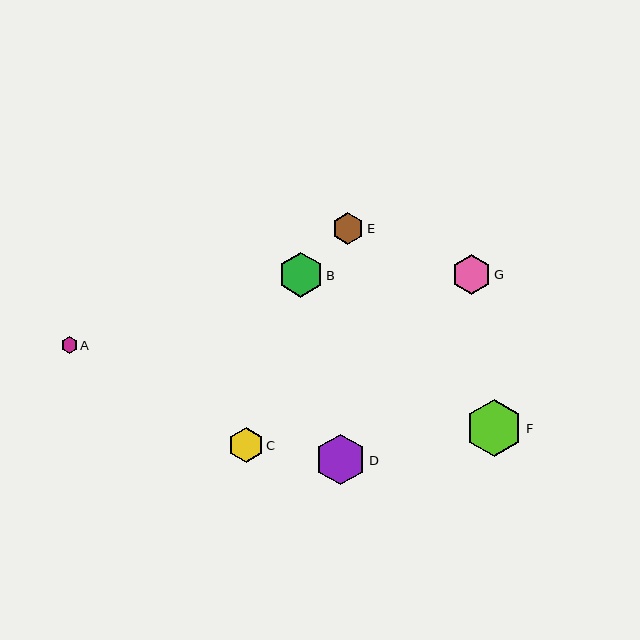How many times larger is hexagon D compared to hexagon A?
Hexagon D is approximately 3.1 times the size of hexagon A.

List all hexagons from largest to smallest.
From largest to smallest: F, D, B, G, C, E, A.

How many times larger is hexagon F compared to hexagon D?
Hexagon F is approximately 1.1 times the size of hexagon D.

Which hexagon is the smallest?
Hexagon A is the smallest with a size of approximately 16 pixels.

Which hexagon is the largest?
Hexagon F is the largest with a size of approximately 57 pixels.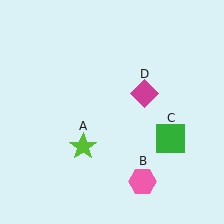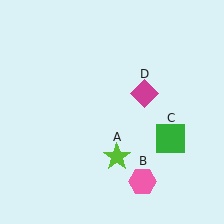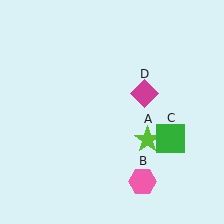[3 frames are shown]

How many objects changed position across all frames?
1 object changed position: lime star (object A).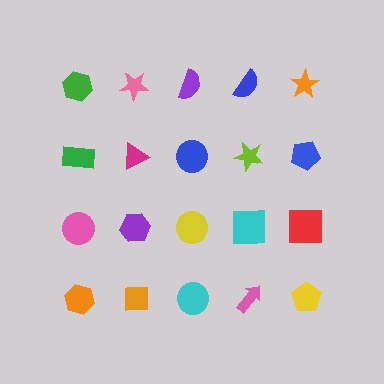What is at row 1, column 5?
An orange star.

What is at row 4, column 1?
An orange hexagon.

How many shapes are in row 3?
5 shapes.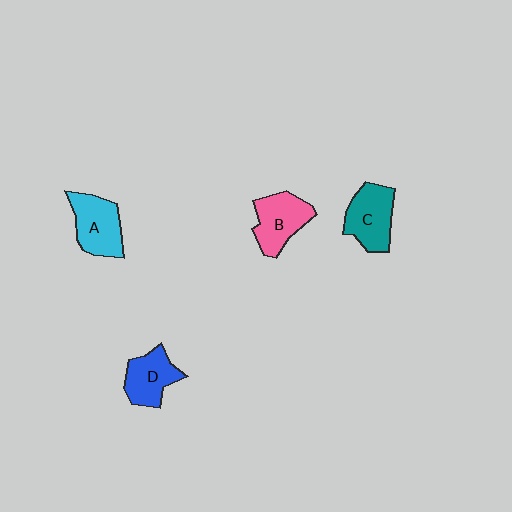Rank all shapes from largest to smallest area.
From largest to smallest: C (teal), A (cyan), B (pink), D (blue).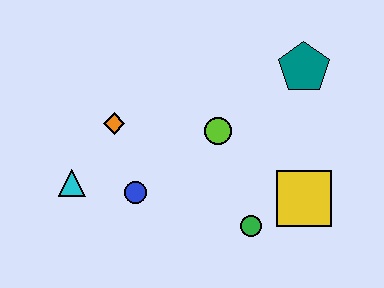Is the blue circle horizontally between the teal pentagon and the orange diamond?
Yes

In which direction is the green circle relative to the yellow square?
The green circle is to the left of the yellow square.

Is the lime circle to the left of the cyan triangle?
No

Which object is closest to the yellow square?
The green circle is closest to the yellow square.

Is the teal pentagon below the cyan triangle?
No